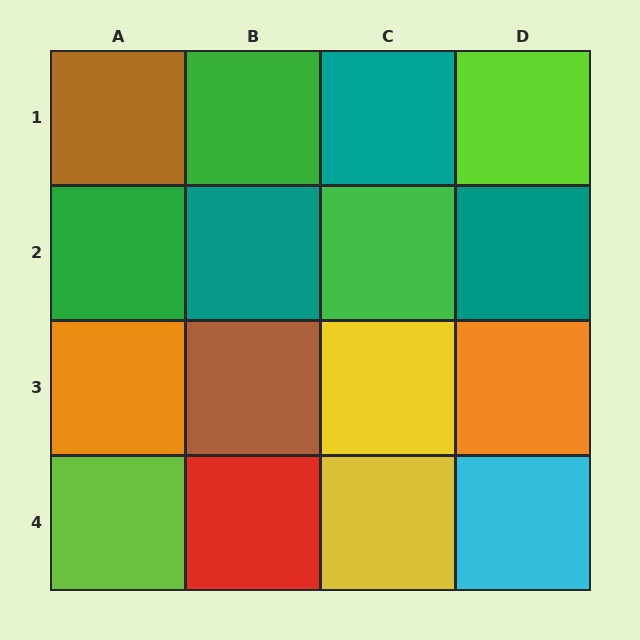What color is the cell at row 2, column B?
Teal.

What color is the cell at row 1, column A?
Brown.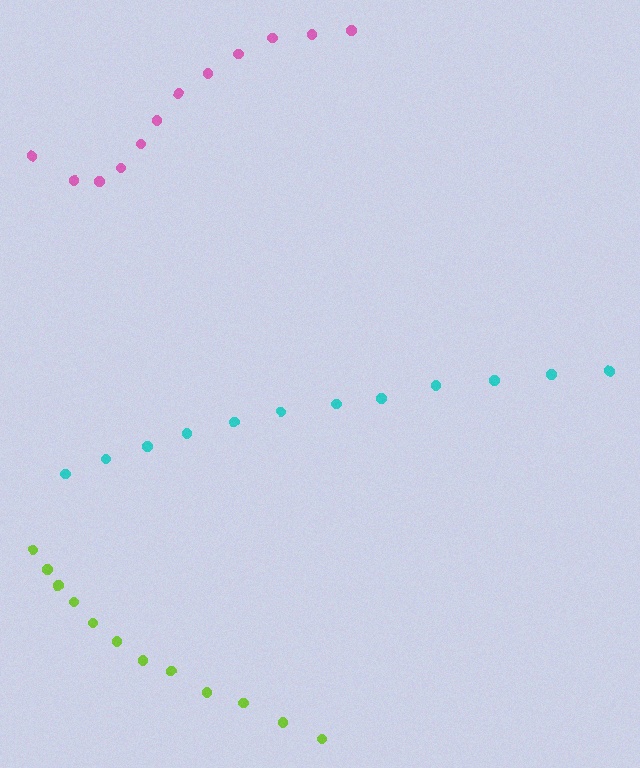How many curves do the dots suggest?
There are 3 distinct paths.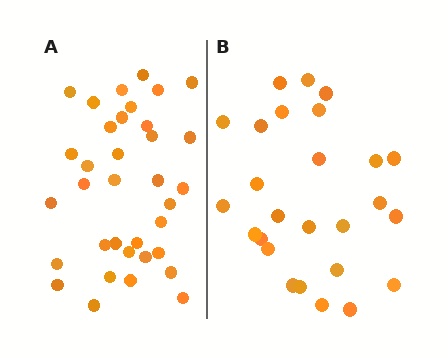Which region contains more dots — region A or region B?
Region A (the left region) has more dots.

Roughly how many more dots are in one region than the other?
Region A has roughly 8 or so more dots than region B.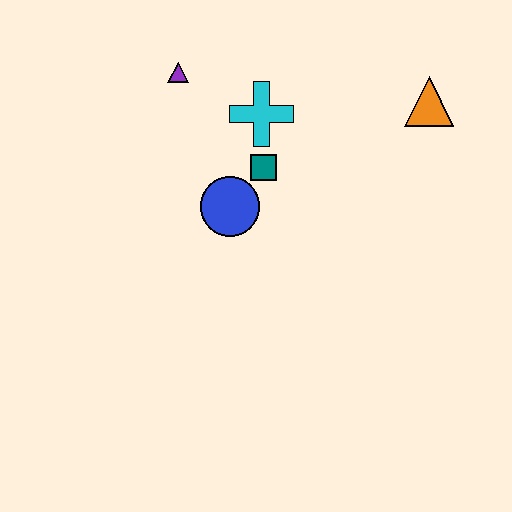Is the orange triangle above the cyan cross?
Yes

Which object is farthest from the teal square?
The orange triangle is farthest from the teal square.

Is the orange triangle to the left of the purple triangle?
No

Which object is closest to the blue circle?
The teal square is closest to the blue circle.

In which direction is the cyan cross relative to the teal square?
The cyan cross is above the teal square.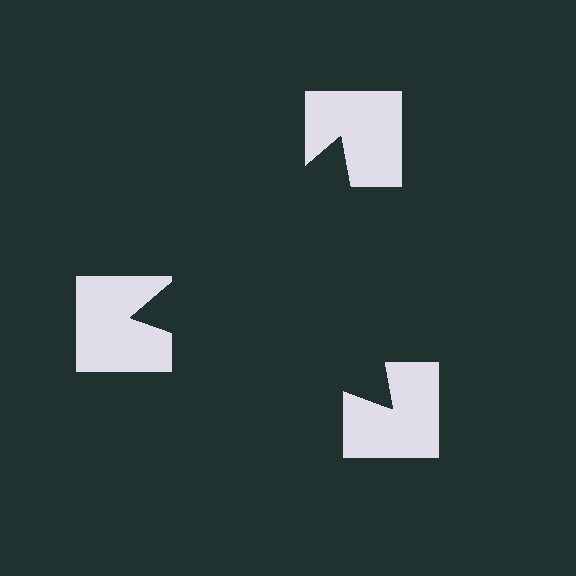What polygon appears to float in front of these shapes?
An illusory triangle — its edges are inferred from the aligned wedge cuts in the notched squares, not physically drawn.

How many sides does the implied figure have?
3 sides.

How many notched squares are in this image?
There are 3 — one at each vertex of the illusory triangle.